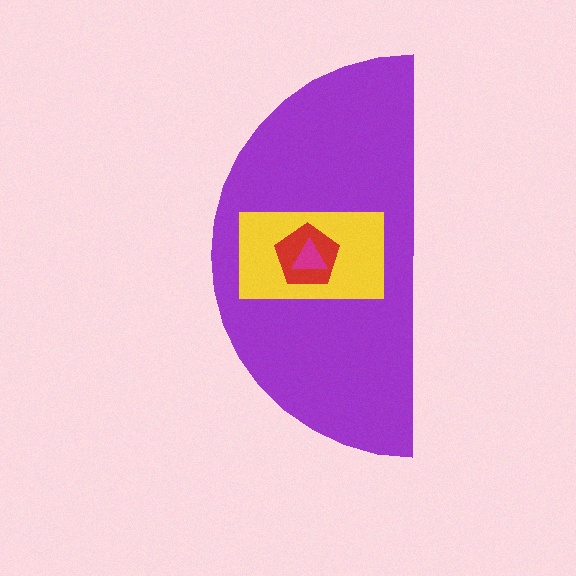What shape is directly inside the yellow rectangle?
The red pentagon.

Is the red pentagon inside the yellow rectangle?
Yes.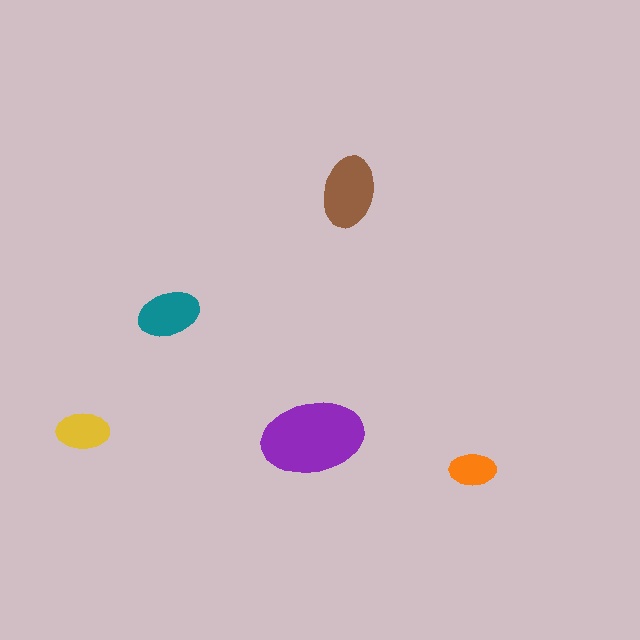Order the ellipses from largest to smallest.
the purple one, the brown one, the teal one, the yellow one, the orange one.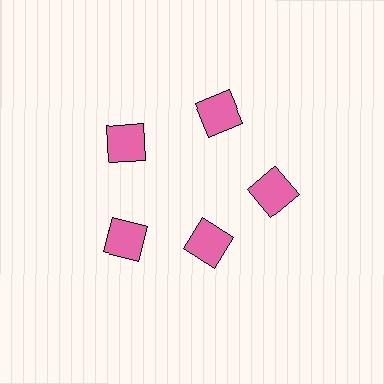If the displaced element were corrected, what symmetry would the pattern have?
It would have 5-fold rotational symmetry — the pattern would map onto itself every 72 degrees.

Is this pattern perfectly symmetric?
No. The 5 pink squares are arranged in a ring, but one element near the 5 o'clock position is pulled inward toward the center, breaking the 5-fold rotational symmetry.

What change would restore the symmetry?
The symmetry would be restored by moving it outward, back onto the ring so that all 5 squares sit at equal angles and equal distance from the center.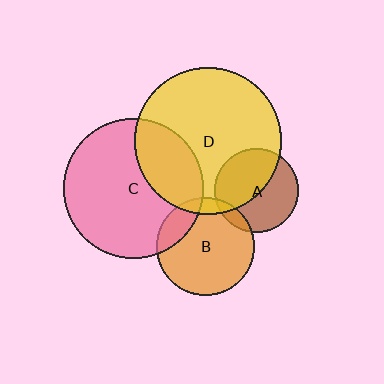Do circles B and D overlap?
Yes.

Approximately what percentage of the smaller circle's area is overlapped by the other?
Approximately 10%.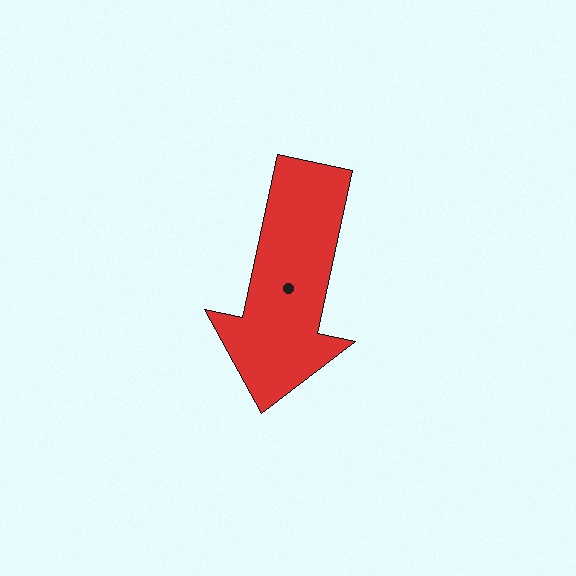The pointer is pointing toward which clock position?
Roughly 6 o'clock.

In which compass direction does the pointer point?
South.